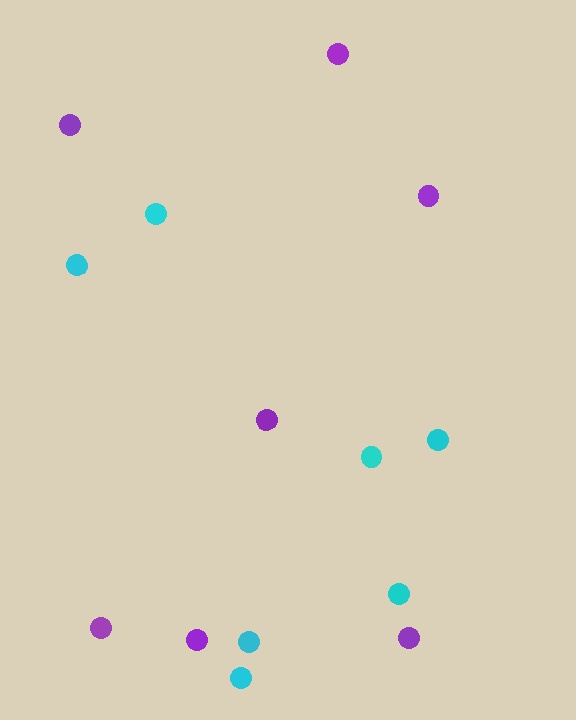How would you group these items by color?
There are 2 groups: one group of cyan circles (7) and one group of purple circles (7).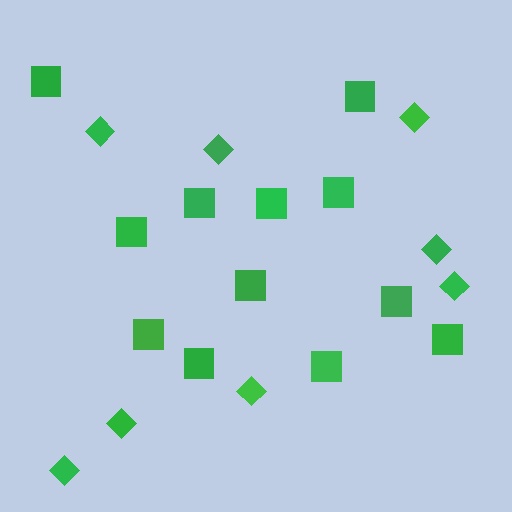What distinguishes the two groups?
There are 2 groups: one group of diamonds (8) and one group of squares (12).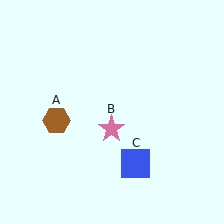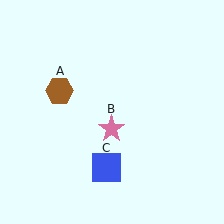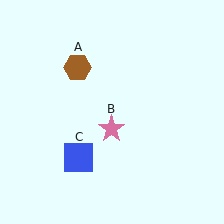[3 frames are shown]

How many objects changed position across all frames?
2 objects changed position: brown hexagon (object A), blue square (object C).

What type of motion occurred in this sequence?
The brown hexagon (object A), blue square (object C) rotated clockwise around the center of the scene.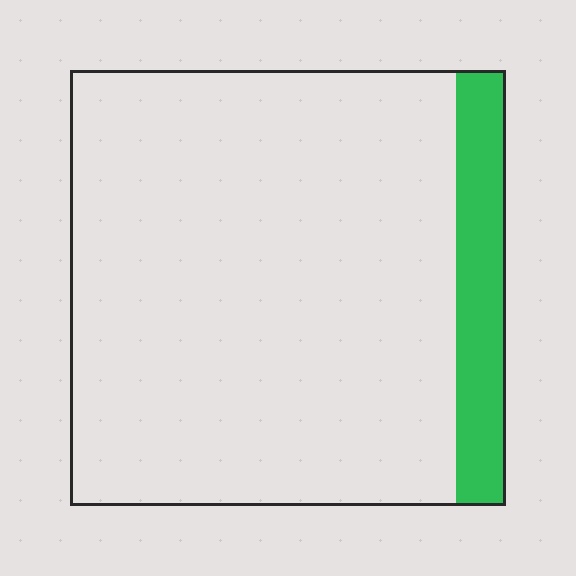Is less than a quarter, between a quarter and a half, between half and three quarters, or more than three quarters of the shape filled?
Less than a quarter.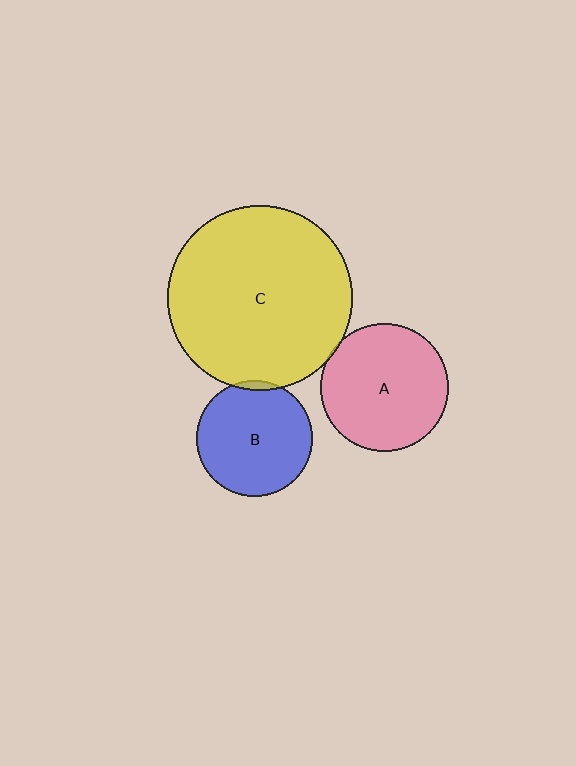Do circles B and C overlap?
Yes.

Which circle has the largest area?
Circle C (yellow).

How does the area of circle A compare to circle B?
Approximately 1.2 times.